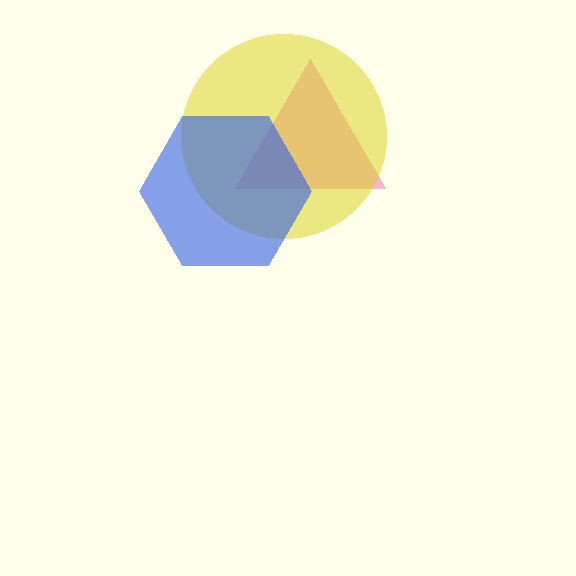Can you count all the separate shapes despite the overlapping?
Yes, there are 3 separate shapes.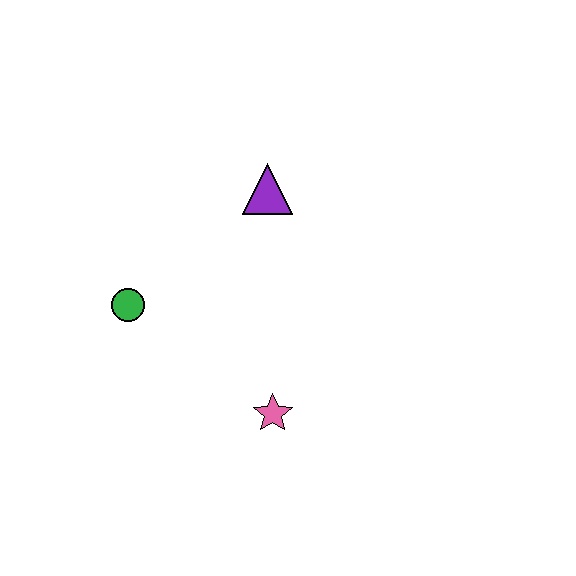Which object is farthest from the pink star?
The purple triangle is farthest from the pink star.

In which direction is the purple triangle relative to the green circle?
The purple triangle is to the right of the green circle.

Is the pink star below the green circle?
Yes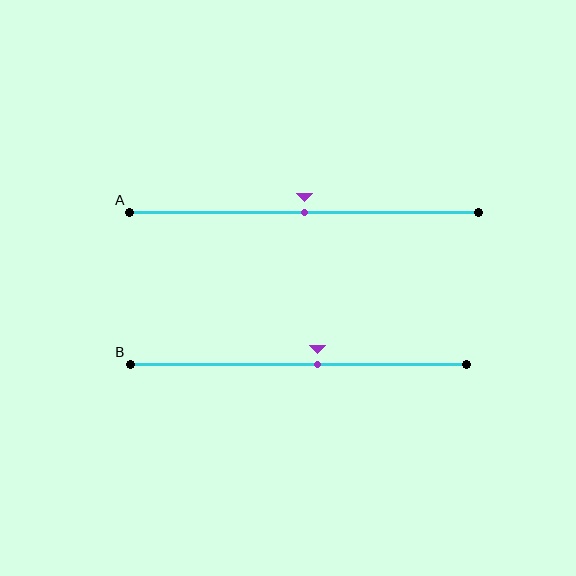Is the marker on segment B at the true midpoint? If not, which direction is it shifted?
No, the marker on segment B is shifted to the right by about 6% of the segment length.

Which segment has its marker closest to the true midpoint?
Segment A has its marker closest to the true midpoint.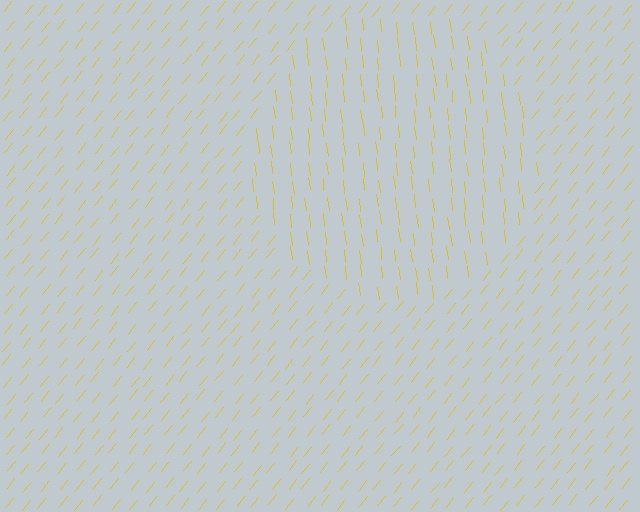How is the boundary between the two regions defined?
The boundary is defined purely by a change in line orientation (approximately 45 degrees difference). All lines are the same color and thickness.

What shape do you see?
I see a circle.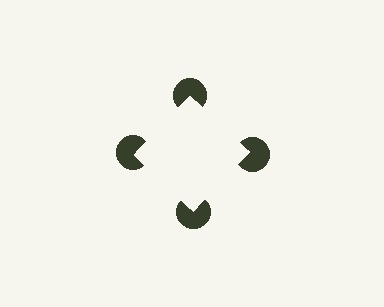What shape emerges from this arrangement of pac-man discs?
An illusory square — its edges are inferred from the aligned wedge cuts in the pac-man discs, not physically drawn.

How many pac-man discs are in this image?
There are 4 — one at each vertex of the illusory square.